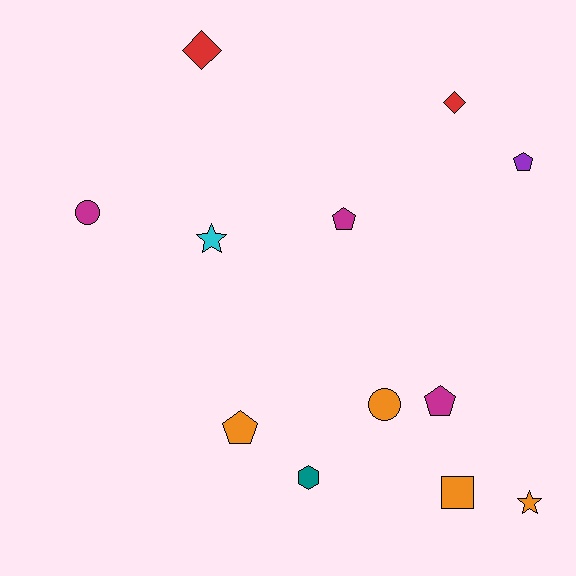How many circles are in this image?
There are 2 circles.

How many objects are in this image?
There are 12 objects.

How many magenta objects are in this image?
There are 3 magenta objects.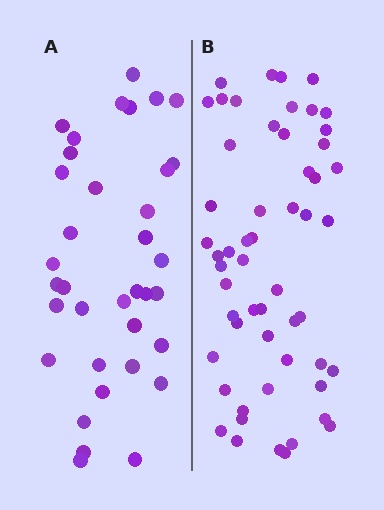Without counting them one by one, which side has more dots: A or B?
Region B (the right region) has more dots.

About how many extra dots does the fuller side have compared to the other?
Region B has approximately 20 more dots than region A.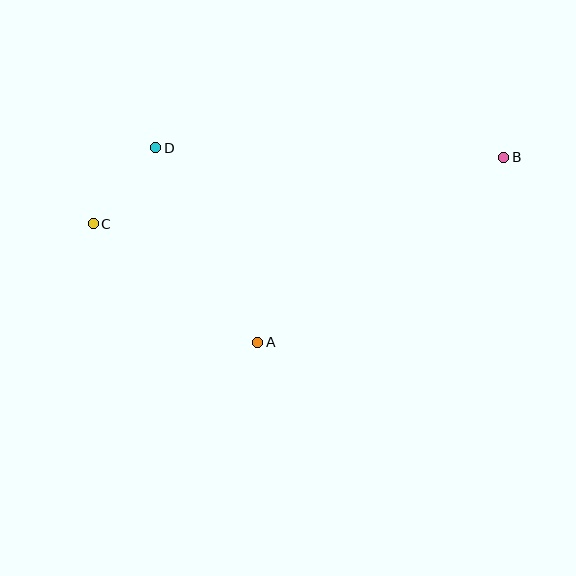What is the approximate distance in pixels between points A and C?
The distance between A and C is approximately 203 pixels.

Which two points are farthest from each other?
Points B and C are farthest from each other.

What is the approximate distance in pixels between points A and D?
The distance between A and D is approximately 220 pixels.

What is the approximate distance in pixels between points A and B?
The distance between A and B is approximately 308 pixels.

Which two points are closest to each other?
Points C and D are closest to each other.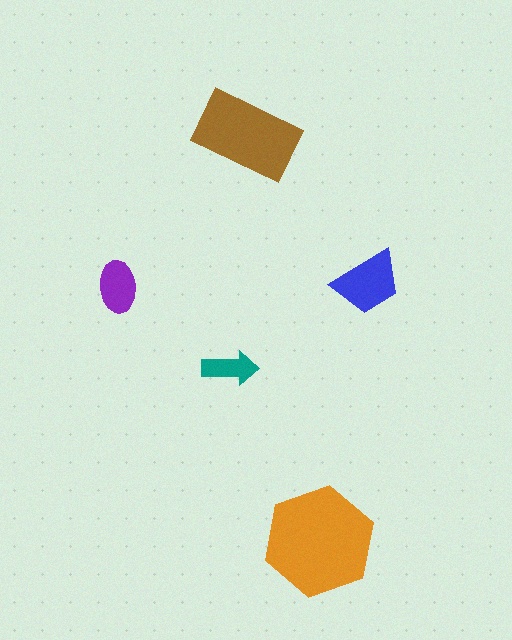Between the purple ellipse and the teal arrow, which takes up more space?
The purple ellipse.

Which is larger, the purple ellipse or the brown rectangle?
The brown rectangle.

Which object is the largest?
The orange hexagon.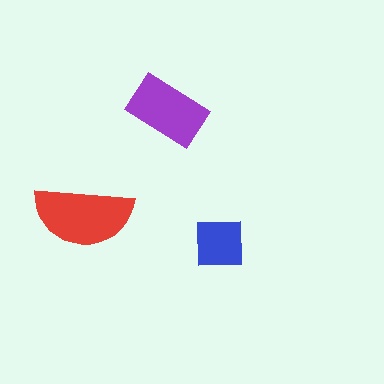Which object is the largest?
The red semicircle.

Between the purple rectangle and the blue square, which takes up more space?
The purple rectangle.